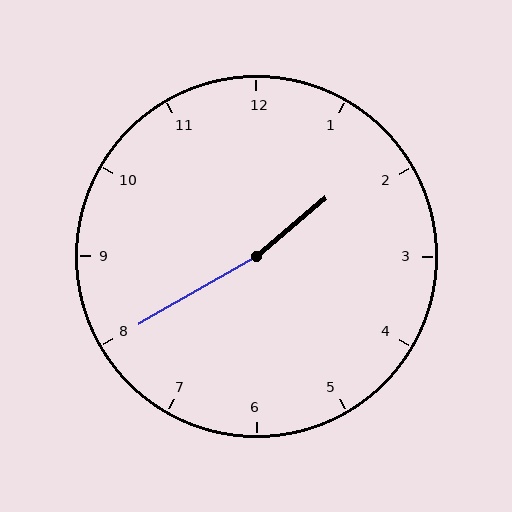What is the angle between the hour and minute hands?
Approximately 170 degrees.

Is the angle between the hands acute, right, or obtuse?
It is obtuse.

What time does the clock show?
1:40.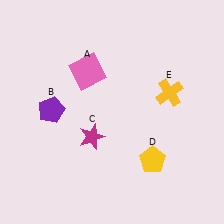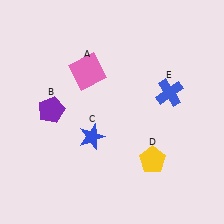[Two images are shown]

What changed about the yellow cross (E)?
In Image 1, E is yellow. In Image 2, it changed to blue.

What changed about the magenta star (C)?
In Image 1, C is magenta. In Image 2, it changed to blue.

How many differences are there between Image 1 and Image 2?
There are 2 differences between the two images.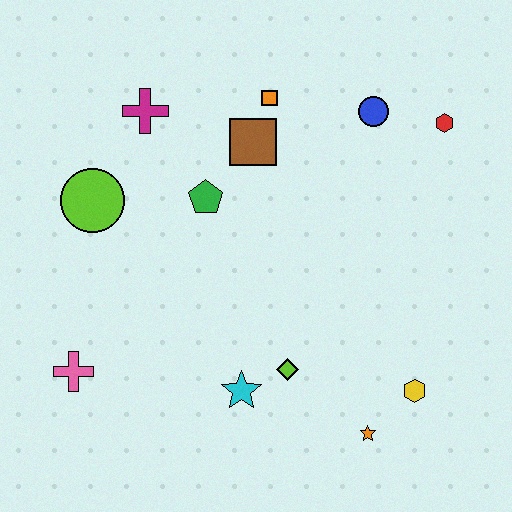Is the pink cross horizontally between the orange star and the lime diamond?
No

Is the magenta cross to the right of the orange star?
No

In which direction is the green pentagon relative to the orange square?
The green pentagon is below the orange square.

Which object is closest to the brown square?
The orange square is closest to the brown square.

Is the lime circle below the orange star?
No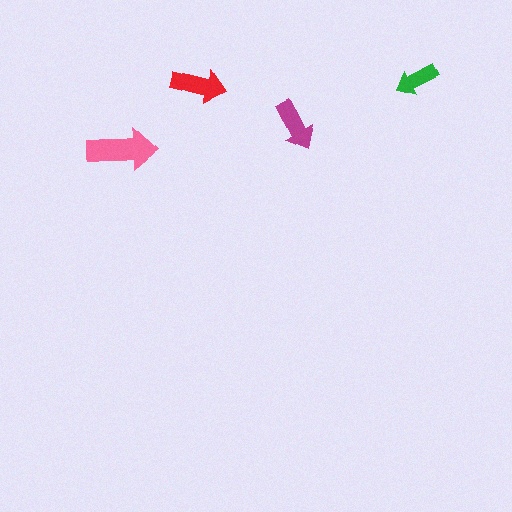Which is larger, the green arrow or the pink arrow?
The pink one.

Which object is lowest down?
The pink arrow is bottommost.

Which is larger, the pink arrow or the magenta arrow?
The pink one.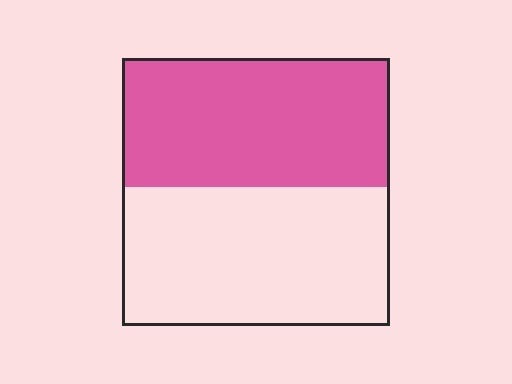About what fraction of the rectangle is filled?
About one half (1/2).